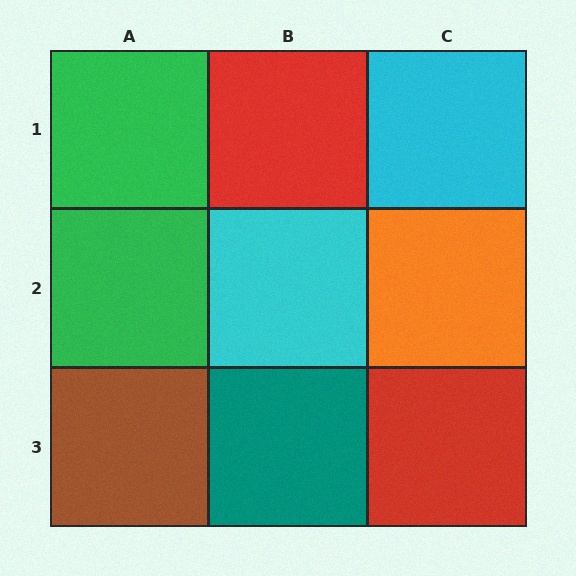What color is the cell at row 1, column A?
Green.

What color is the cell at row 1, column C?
Cyan.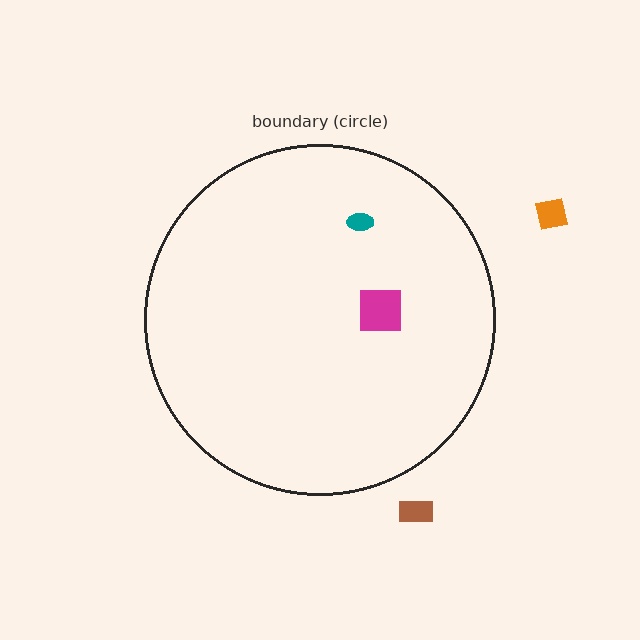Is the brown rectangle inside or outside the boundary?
Outside.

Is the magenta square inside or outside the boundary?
Inside.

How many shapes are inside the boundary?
2 inside, 2 outside.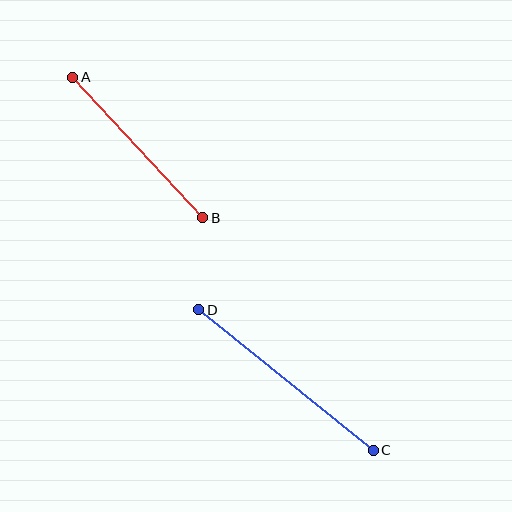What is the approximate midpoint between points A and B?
The midpoint is at approximately (138, 148) pixels.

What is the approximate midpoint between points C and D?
The midpoint is at approximately (286, 380) pixels.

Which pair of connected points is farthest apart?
Points C and D are farthest apart.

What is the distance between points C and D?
The distance is approximately 224 pixels.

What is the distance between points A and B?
The distance is approximately 191 pixels.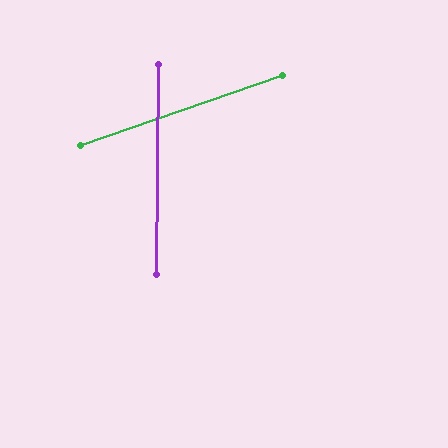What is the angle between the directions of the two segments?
Approximately 70 degrees.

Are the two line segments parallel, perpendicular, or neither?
Neither parallel nor perpendicular — they differ by about 70°.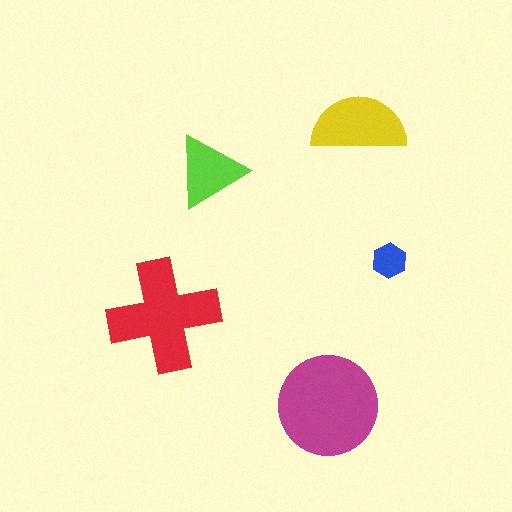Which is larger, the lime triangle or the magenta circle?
The magenta circle.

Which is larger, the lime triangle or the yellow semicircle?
The yellow semicircle.